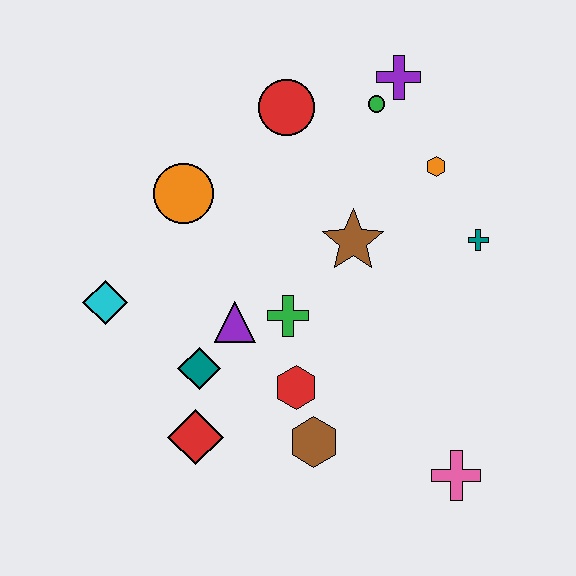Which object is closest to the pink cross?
The brown hexagon is closest to the pink cross.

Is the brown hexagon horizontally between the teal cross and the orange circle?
Yes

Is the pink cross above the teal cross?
No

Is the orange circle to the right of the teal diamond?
No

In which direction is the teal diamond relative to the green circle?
The teal diamond is below the green circle.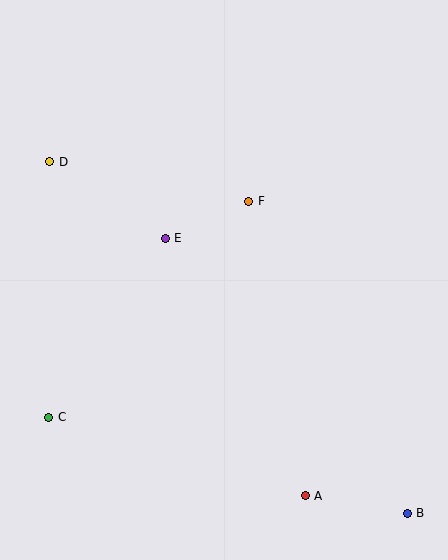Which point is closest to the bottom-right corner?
Point B is closest to the bottom-right corner.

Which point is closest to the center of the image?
Point E at (165, 238) is closest to the center.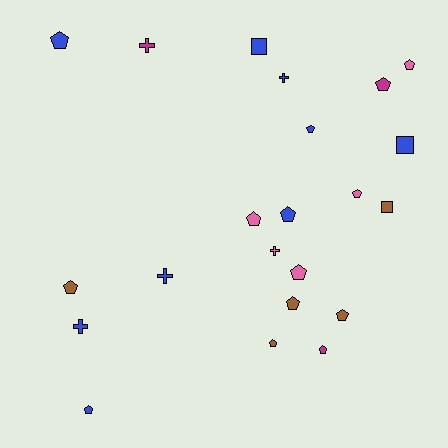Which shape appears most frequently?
Pentagon, with 14 objects.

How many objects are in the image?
There are 22 objects.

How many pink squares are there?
There are no pink squares.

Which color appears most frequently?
Blue, with 9 objects.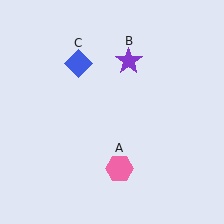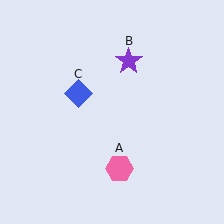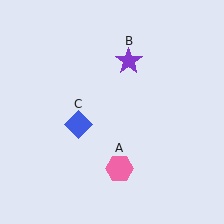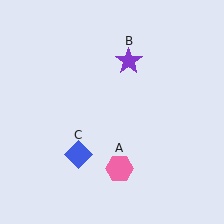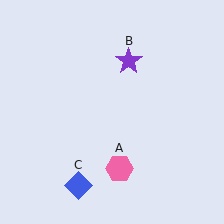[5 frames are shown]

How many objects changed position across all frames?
1 object changed position: blue diamond (object C).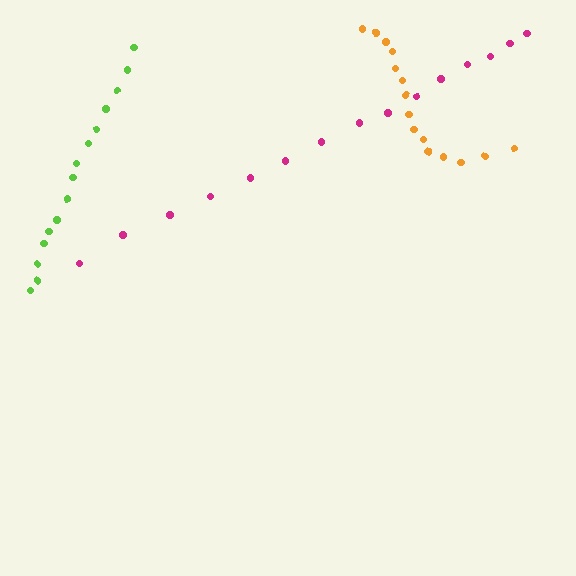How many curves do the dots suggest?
There are 3 distinct paths.